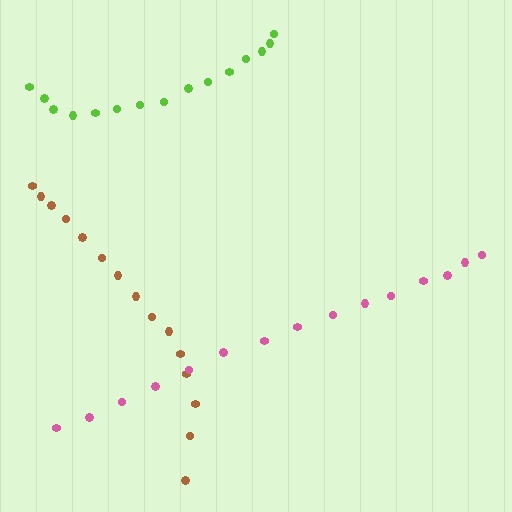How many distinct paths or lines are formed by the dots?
There are 3 distinct paths.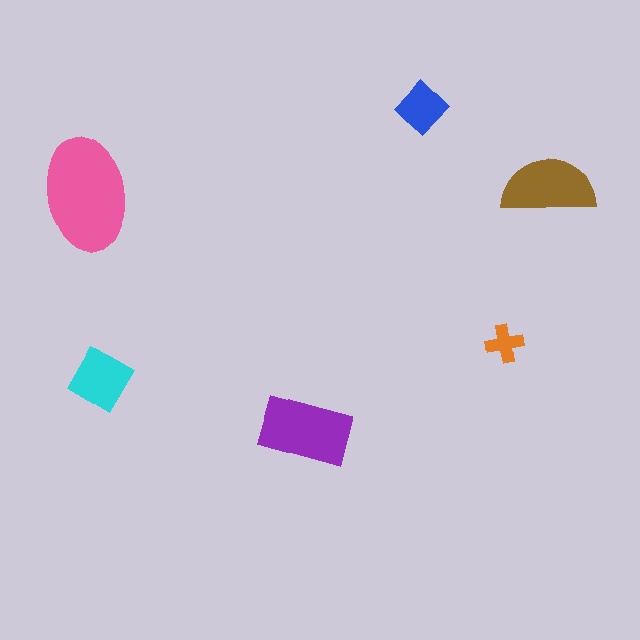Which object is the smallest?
The orange cross.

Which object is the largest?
The pink ellipse.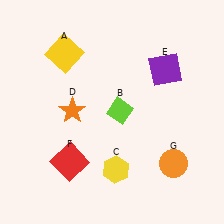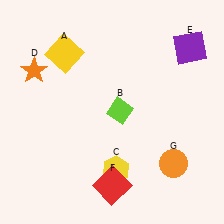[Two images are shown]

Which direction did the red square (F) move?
The red square (F) moved right.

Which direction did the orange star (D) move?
The orange star (D) moved up.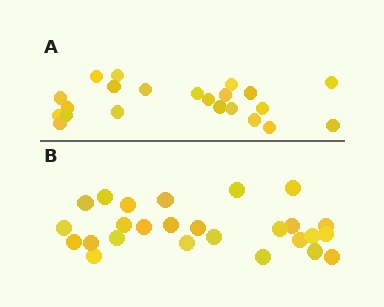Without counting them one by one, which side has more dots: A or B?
Region B (the bottom region) has more dots.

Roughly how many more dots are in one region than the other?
Region B has about 4 more dots than region A.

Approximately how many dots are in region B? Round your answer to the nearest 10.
About 30 dots. (The exact count is 26, which rounds to 30.)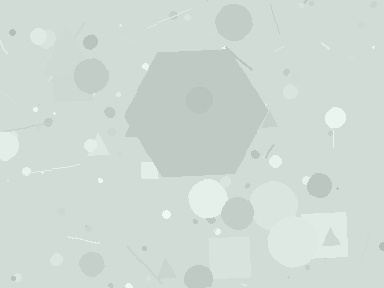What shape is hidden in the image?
A hexagon is hidden in the image.